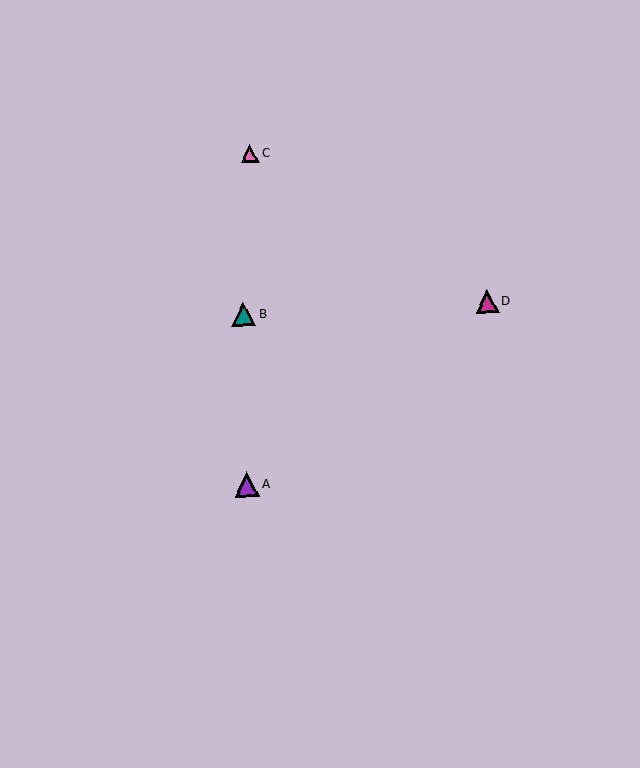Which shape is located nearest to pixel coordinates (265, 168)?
The pink triangle (labeled C) at (250, 153) is nearest to that location.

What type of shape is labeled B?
Shape B is a teal triangle.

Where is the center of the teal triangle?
The center of the teal triangle is at (244, 314).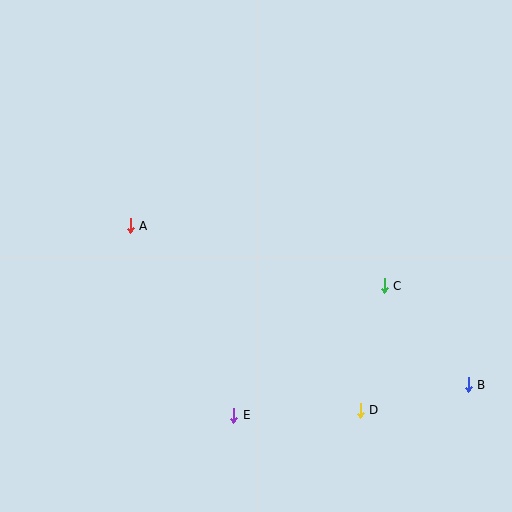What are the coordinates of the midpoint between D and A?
The midpoint between D and A is at (245, 318).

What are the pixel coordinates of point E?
Point E is at (234, 415).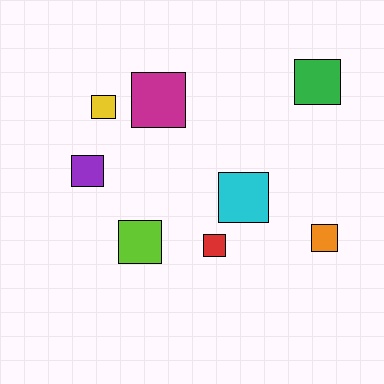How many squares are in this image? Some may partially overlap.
There are 8 squares.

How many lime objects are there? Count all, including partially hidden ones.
There is 1 lime object.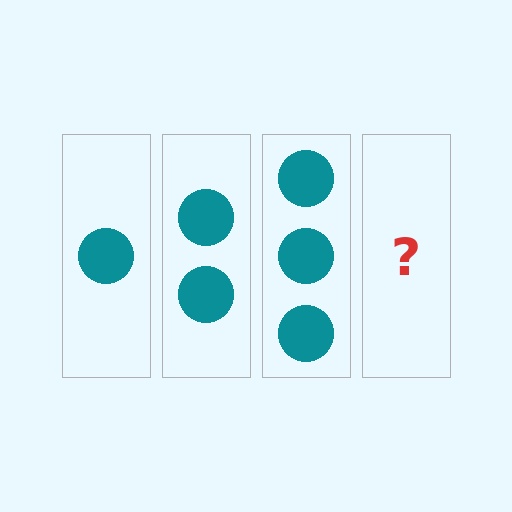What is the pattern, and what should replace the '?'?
The pattern is that each step adds one more circle. The '?' should be 4 circles.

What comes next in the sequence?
The next element should be 4 circles.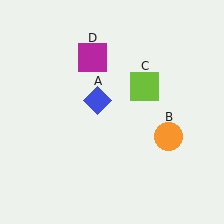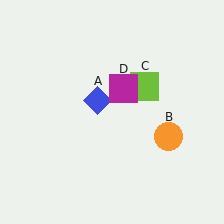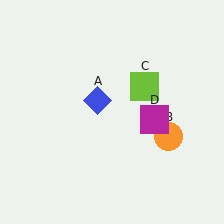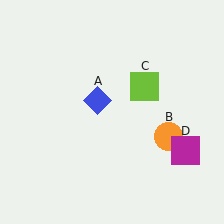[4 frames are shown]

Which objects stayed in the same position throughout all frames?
Blue diamond (object A) and orange circle (object B) and lime square (object C) remained stationary.